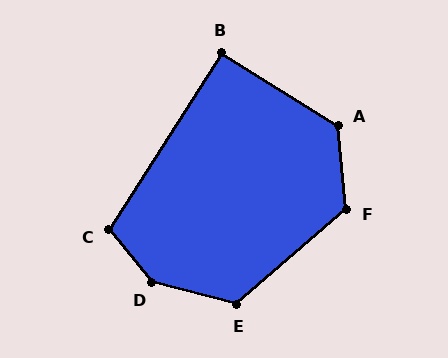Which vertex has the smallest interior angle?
B, at approximately 91 degrees.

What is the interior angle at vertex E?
Approximately 125 degrees (obtuse).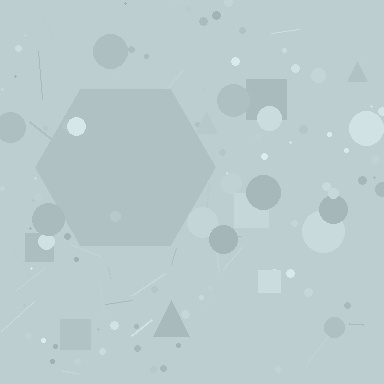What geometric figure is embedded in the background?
A hexagon is embedded in the background.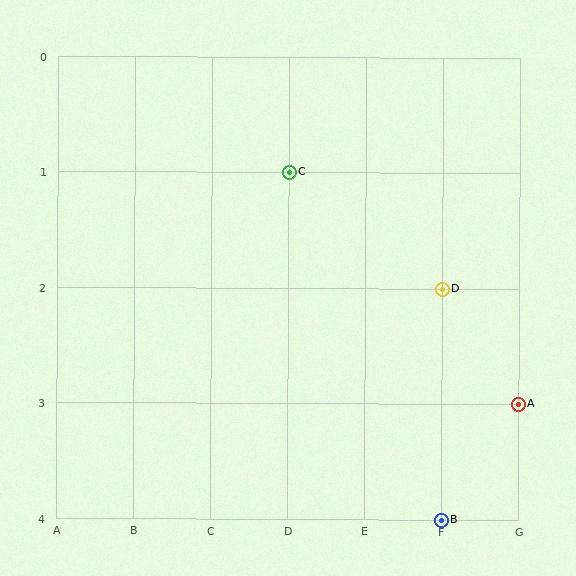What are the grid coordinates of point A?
Point A is at grid coordinates (G, 3).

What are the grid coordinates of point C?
Point C is at grid coordinates (D, 1).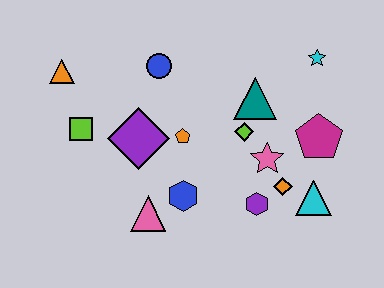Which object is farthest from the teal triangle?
The orange triangle is farthest from the teal triangle.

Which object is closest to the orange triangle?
The lime square is closest to the orange triangle.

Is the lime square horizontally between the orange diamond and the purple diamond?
No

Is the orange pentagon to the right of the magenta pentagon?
No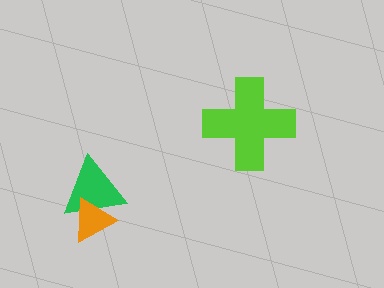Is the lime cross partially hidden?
No, no other shape covers it.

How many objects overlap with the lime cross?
0 objects overlap with the lime cross.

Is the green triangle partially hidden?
Yes, it is partially covered by another shape.